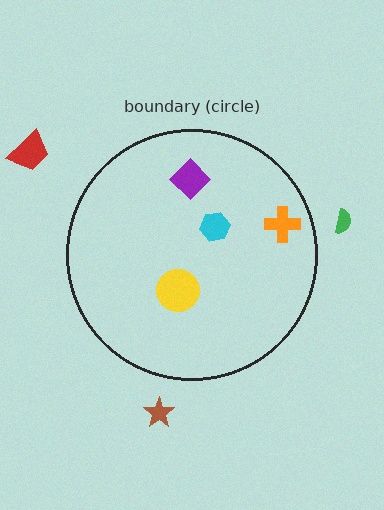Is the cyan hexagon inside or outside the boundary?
Inside.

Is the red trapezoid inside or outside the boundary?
Outside.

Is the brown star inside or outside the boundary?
Outside.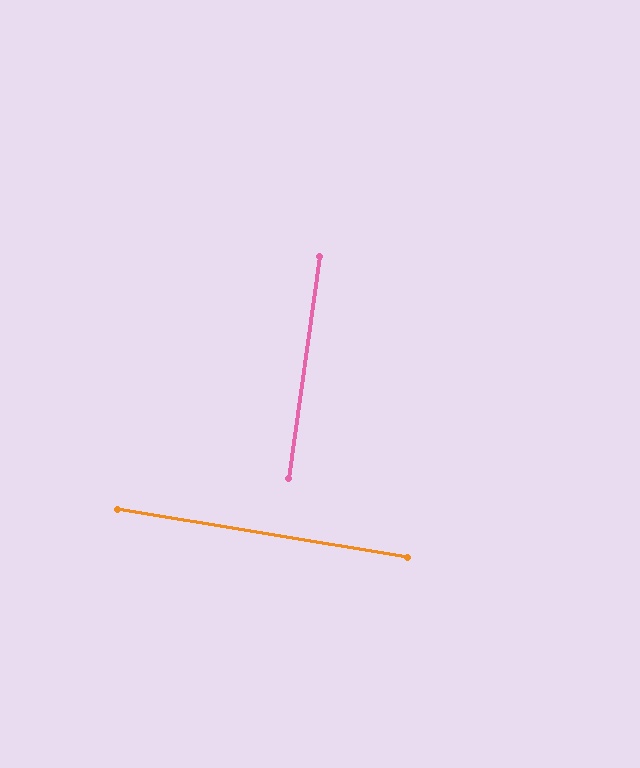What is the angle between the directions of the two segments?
Approximately 89 degrees.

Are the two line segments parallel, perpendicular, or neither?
Perpendicular — they meet at approximately 89°.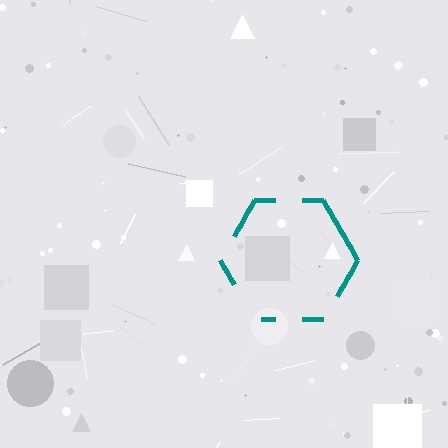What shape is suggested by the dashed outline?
The dashed outline suggests a hexagon.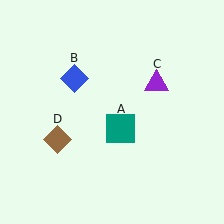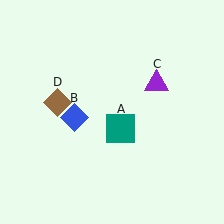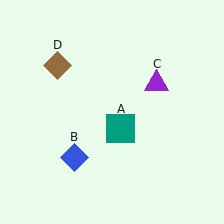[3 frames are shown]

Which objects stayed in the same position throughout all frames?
Teal square (object A) and purple triangle (object C) remained stationary.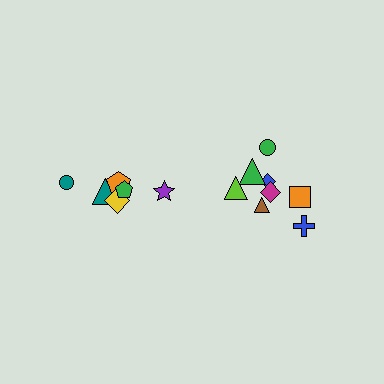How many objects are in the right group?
There are 8 objects.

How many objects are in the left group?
There are 6 objects.